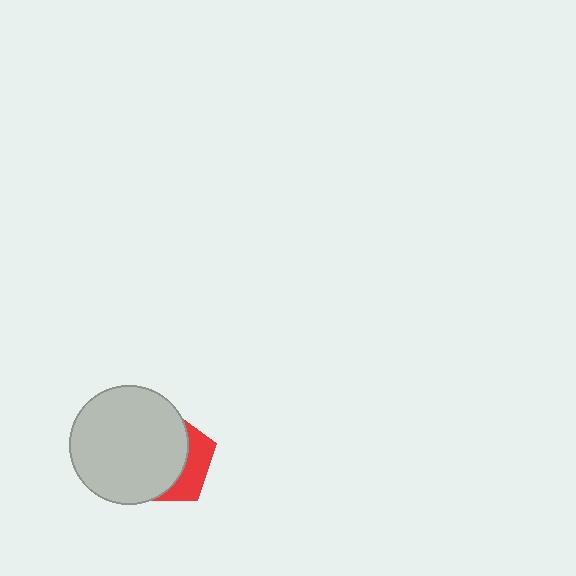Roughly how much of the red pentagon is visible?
A small part of it is visible (roughly 31%).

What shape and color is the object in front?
The object in front is a light gray circle.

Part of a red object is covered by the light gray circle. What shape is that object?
It is a pentagon.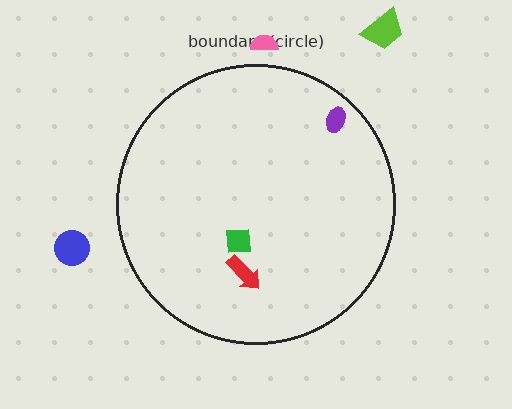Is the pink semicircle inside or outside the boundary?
Outside.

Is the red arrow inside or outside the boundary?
Inside.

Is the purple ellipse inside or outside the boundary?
Inside.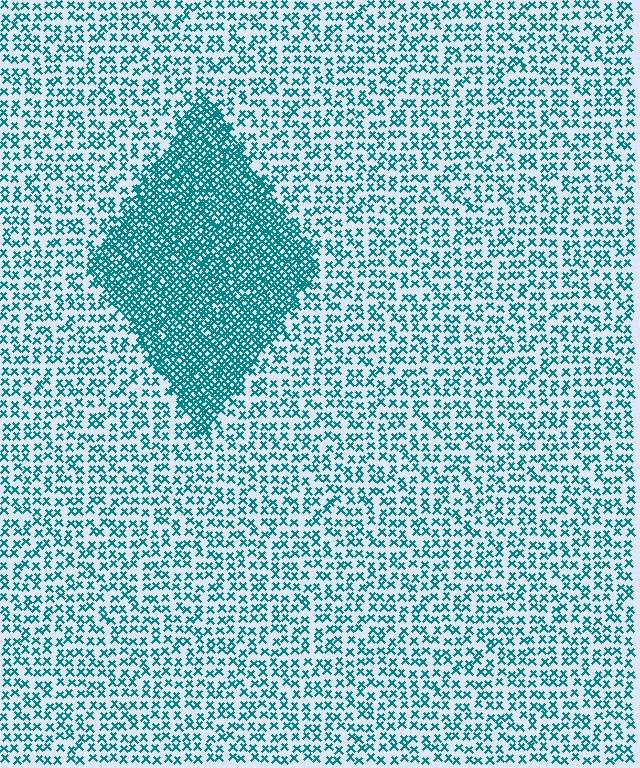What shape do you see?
I see a diamond.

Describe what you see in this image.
The image contains small teal elements arranged at two different densities. A diamond-shaped region is visible where the elements are more densely packed than the surrounding area.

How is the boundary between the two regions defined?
The boundary is defined by a change in element density (approximately 2.5x ratio). All elements are the same color, size, and shape.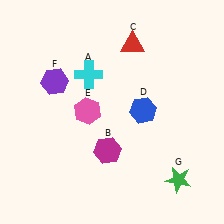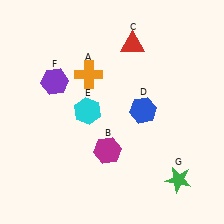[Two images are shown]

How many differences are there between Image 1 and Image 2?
There are 2 differences between the two images.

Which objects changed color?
A changed from cyan to orange. E changed from pink to cyan.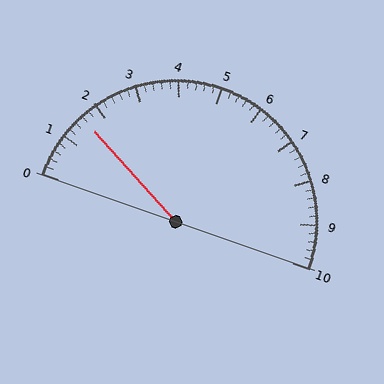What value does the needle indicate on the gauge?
The needle indicates approximately 1.6.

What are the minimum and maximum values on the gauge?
The gauge ranges from 0 to 10.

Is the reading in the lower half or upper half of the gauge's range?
The reading is in the lower half of the range (0 to 10).